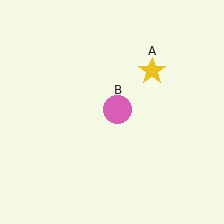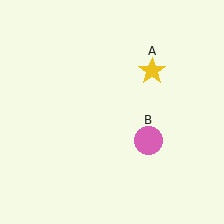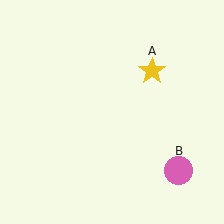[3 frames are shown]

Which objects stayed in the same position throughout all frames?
Yellow star (object A) remained stationary.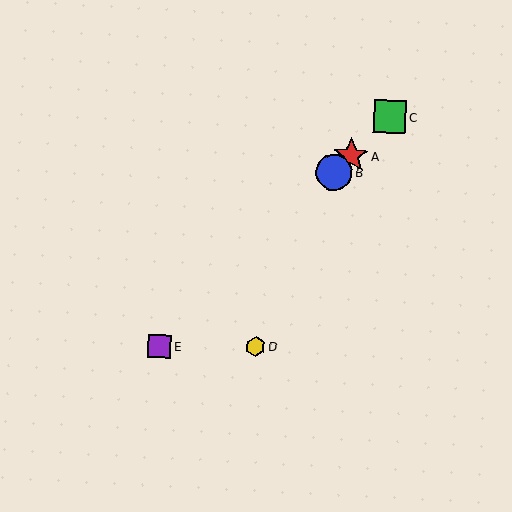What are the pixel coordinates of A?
Object A is at (351, 155).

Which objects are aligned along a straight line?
Objects A, B, C, E are aligned along a straight line.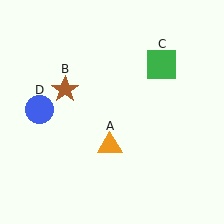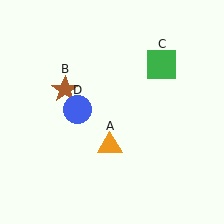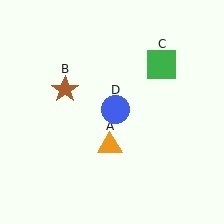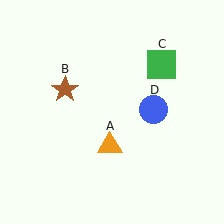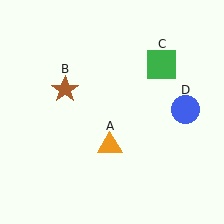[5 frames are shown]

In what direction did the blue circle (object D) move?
The blue circle (object D) moved right.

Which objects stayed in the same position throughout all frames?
Orange triangle (object A) and brown star (object B) and green square (object C) remained stationary.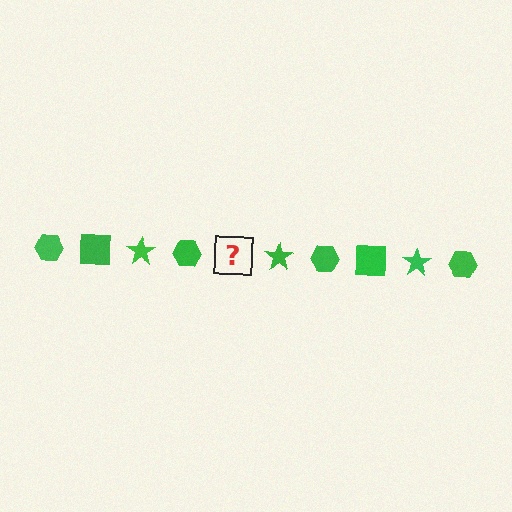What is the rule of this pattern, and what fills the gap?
The rule is that the pattern cycles through hexagon, square, star shapes in green. The gap should be filled with a green square.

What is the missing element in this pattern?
The missing element is a green square.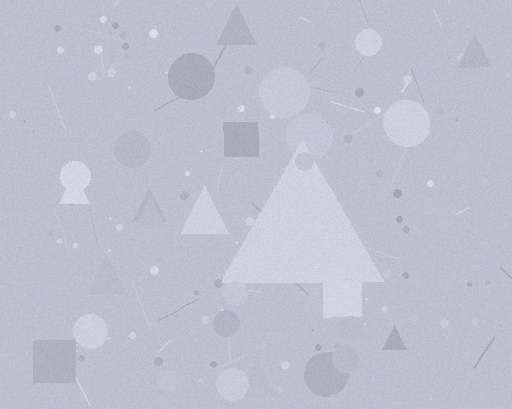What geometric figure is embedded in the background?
A triangle is embedded in the background.